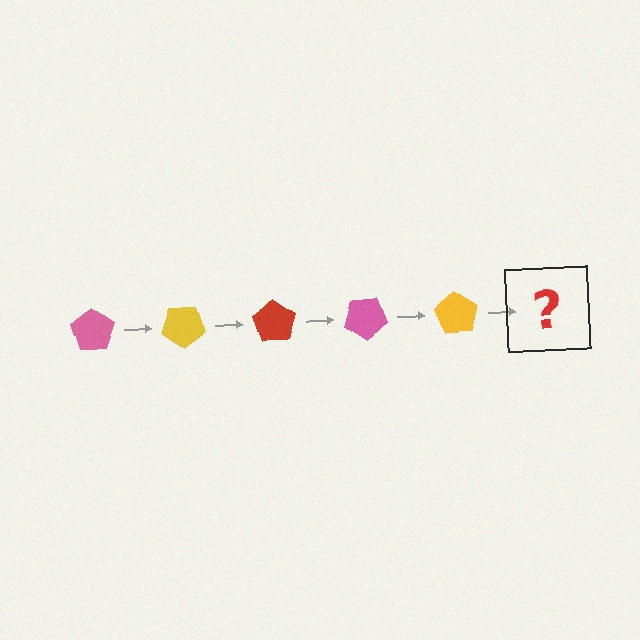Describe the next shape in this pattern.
It should be a red pentagon, rotated 175 degrees from the start.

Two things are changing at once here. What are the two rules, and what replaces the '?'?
The two rules are that it rotates 35 degrees each step and the color cycles through pink, yellow, and red. The '?' should be a red pentagon, rotated 175 degrees from the start.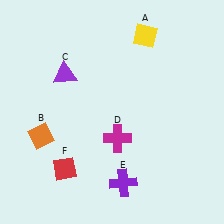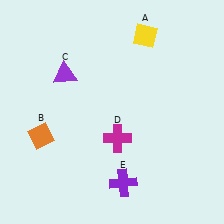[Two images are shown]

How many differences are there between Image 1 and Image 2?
There is 1 difference between the two images.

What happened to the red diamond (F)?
The red diamond (F) was removed in Image 2. It was in the bottom-left area of Image 1.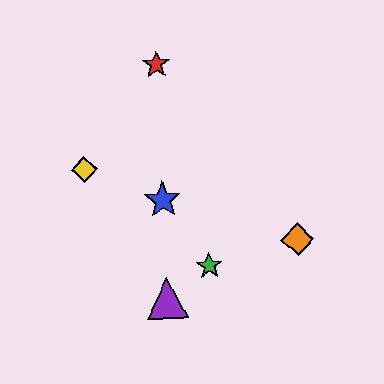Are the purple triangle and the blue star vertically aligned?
Yes, both are at x≈167.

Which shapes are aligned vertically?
The red star, the blue star, the purple triangle are aligned vertically.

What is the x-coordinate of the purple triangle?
The purple triangle is at x≈167.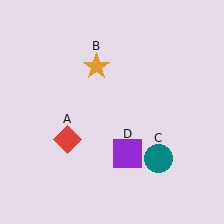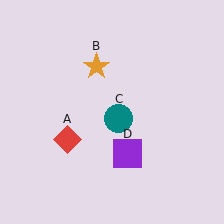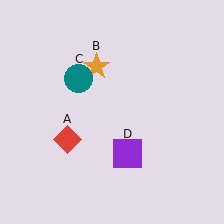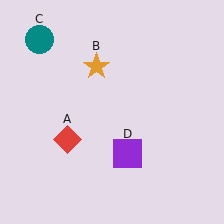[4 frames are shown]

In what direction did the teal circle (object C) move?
The teal circle (object C) moved up and to the left.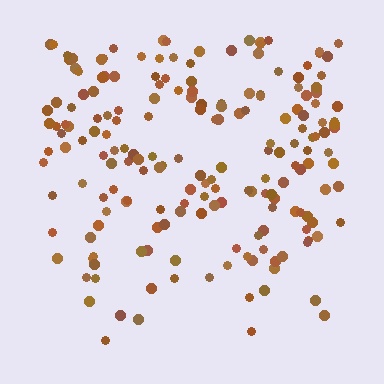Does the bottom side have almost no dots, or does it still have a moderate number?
Still a moderate number, just noticeably fewer than the top.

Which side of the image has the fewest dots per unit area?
The bottom.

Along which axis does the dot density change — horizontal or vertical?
Vertical.